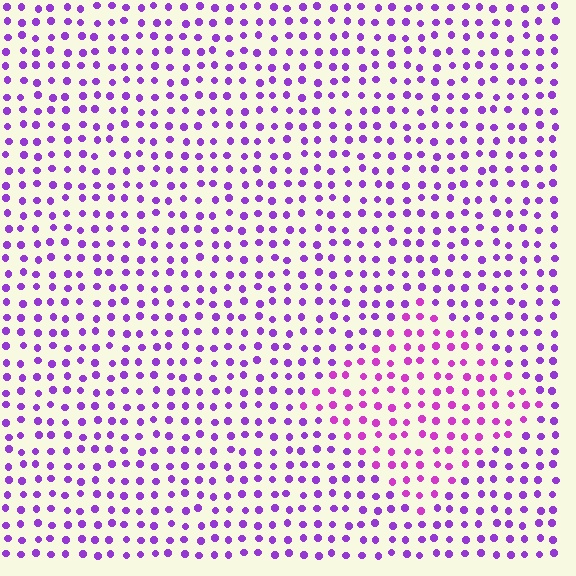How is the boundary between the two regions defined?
The boundary is defined purely by a slight shift in hue (about 27 degrees). Spacing, size, and orientation are identical on both sides.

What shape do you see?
I see a diamond.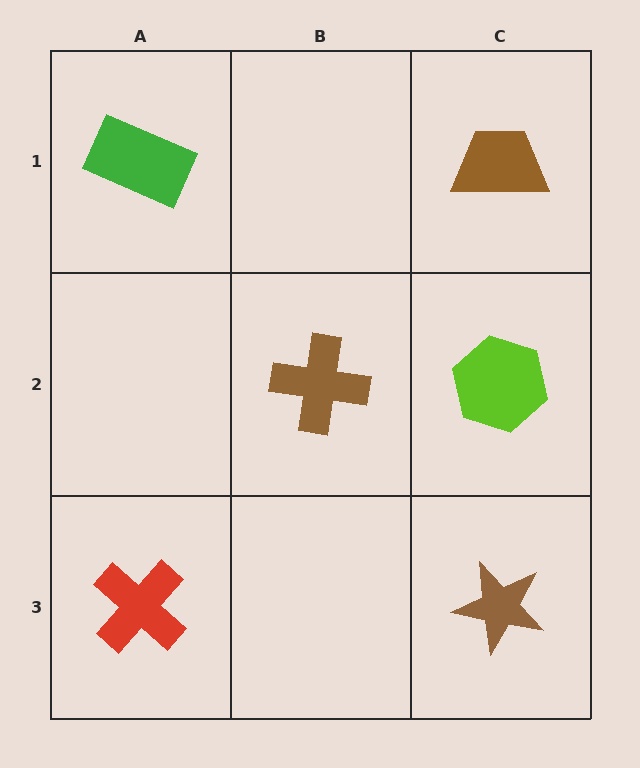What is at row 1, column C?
A brown trapezoid.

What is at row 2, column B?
A brown cross.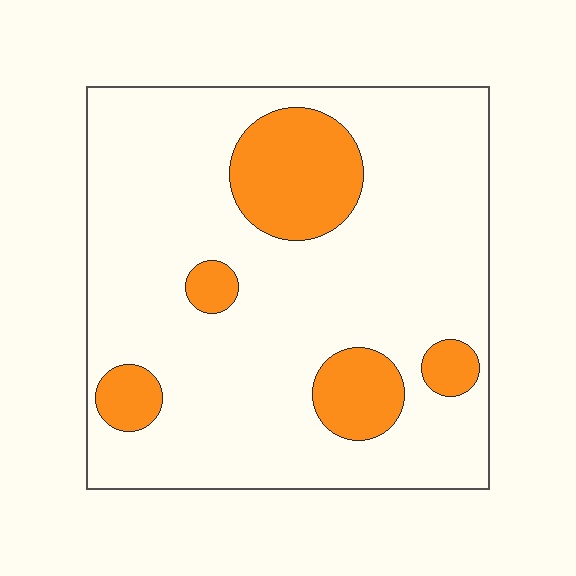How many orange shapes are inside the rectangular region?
5.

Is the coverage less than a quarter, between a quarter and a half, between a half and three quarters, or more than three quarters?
Less than a quarter.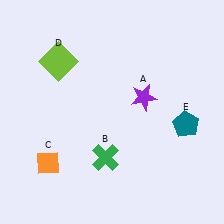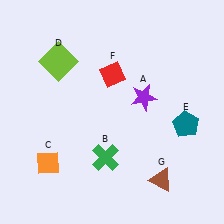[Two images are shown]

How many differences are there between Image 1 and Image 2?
There are 2 differences between the two images.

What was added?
A red diamond (F), a brown triangle (G) were added in Image 2.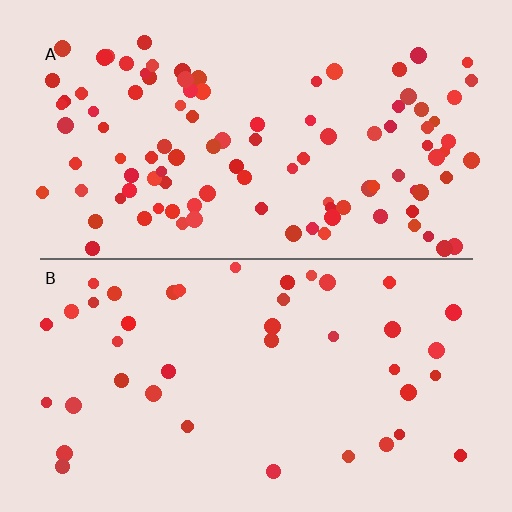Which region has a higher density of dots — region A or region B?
A (the top).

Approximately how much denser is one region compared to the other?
Approximately 2.5× — region A over region B.